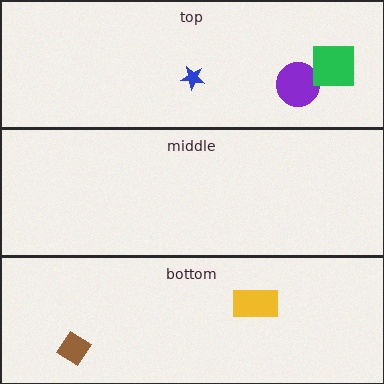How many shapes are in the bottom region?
2.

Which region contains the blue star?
The top region.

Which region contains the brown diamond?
The bottom region.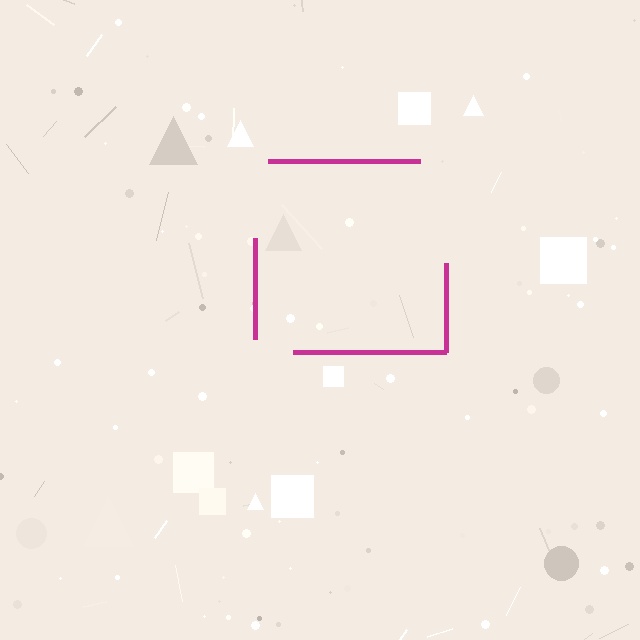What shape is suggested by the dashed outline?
The dashed outline suggests a square.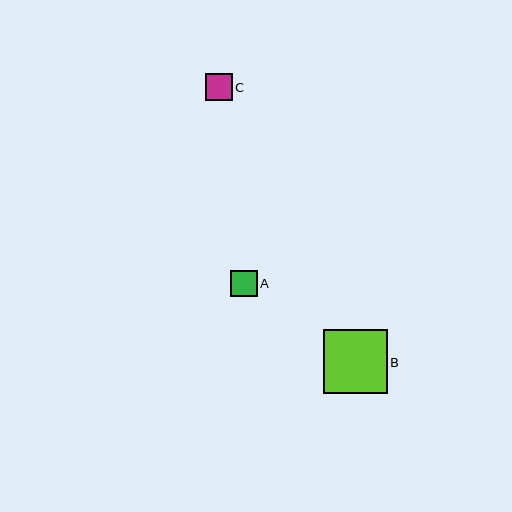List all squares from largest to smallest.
From largest to smallest: B, A, C.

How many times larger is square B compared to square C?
Square B is approximately 2.4 times the size of square C.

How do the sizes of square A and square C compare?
Square A and square C are approximately the same size.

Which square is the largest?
Square B is the largest with a size of approximately 63 pixels.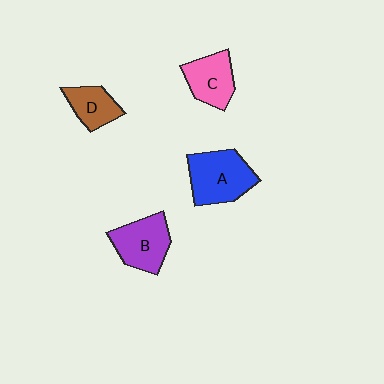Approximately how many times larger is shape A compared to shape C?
Approximately 1.4 times.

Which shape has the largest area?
Shape A (blue).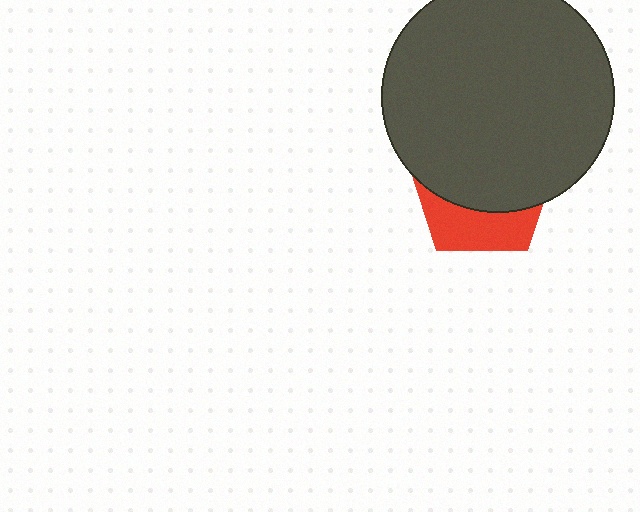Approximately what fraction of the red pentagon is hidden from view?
Roughly 66% of the red pentagon is hidden behind the dark gray circle.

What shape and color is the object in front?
The object in front is a dark gray circle.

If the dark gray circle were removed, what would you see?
You would see the complete red pentagon.